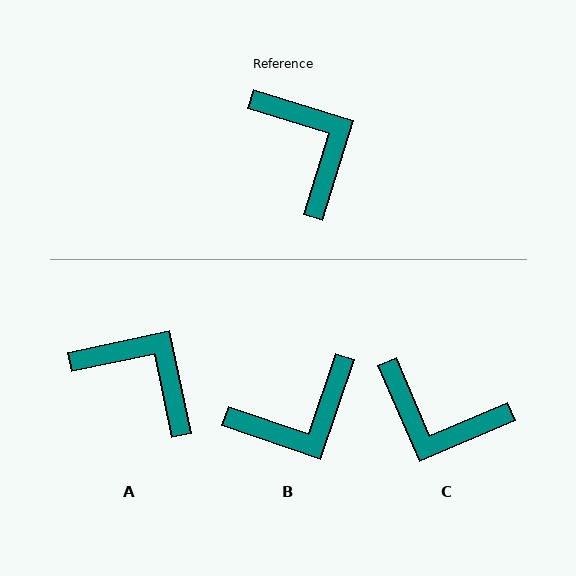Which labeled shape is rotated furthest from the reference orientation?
C, about 140 degrees away.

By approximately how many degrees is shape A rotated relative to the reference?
Approximately 29 degrees counter-clockwise.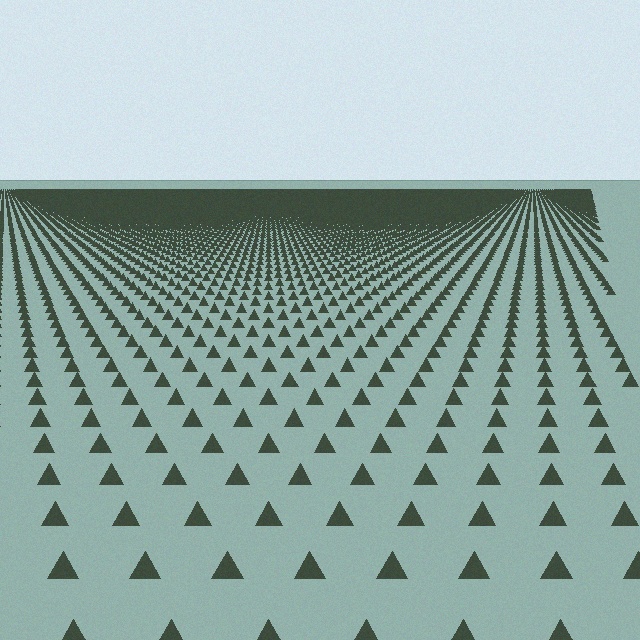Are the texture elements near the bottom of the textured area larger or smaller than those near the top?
Larger. Near the bottom, elements are closer to the viewer and appear at a bigger on-screen size.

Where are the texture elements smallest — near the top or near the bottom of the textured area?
Near the top.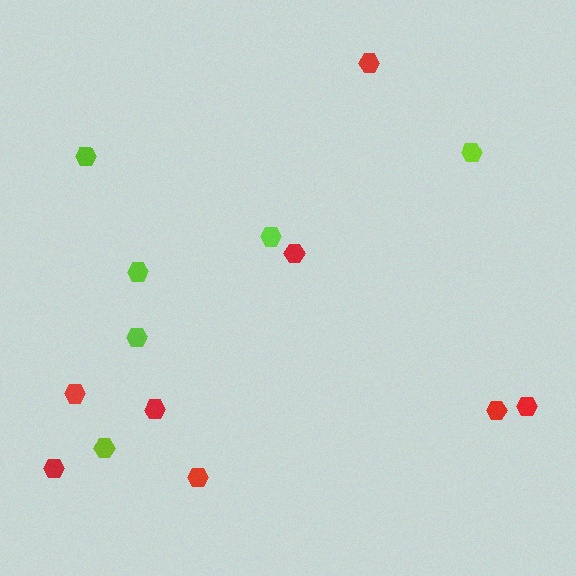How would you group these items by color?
There are 2 groups: one group of lime hexagons (6) and one group of red hexagons (8).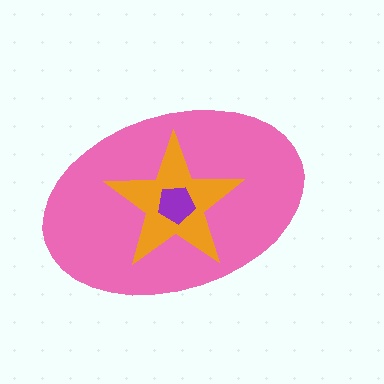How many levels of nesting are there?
3.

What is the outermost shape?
The pink ellipse.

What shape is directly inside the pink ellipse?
The orange star.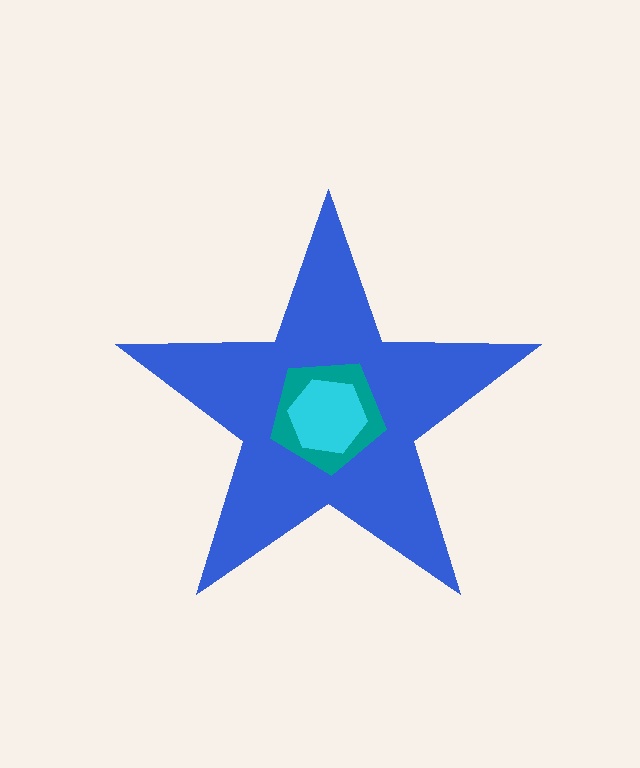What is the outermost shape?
The blue star.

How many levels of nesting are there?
3.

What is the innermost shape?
The cyan hexagon.